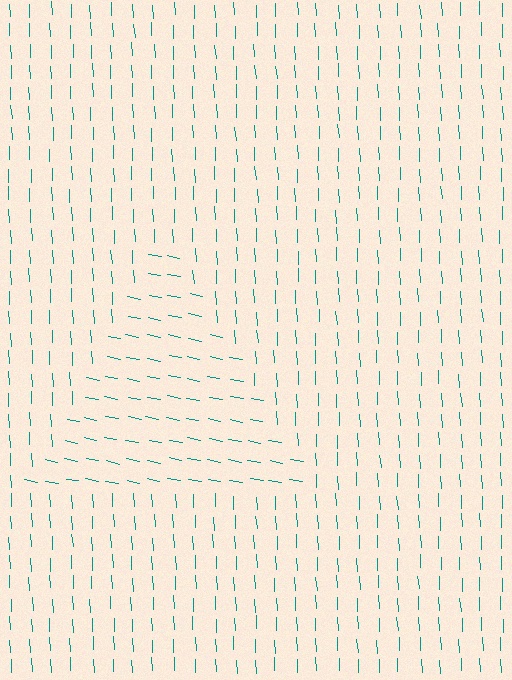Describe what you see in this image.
The image is filled with small teal line segments. A triangle region in the image has lines oriented differently from the surrounding lines, creating a visible texture boundary.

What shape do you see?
I see a triangle.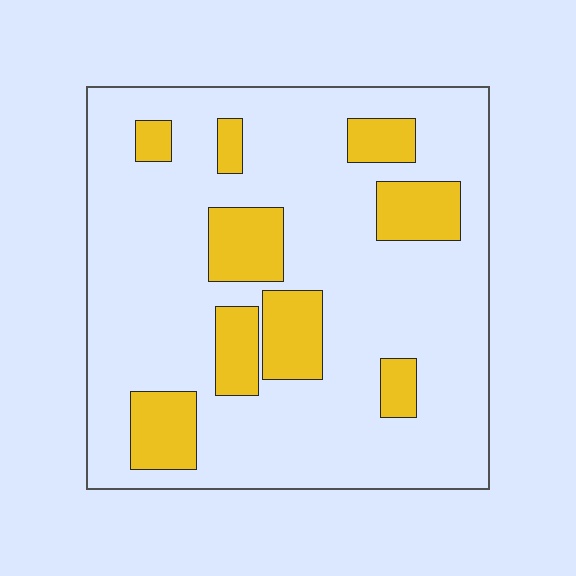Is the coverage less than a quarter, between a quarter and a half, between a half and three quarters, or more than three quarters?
Less than a quarter.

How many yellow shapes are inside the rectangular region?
9.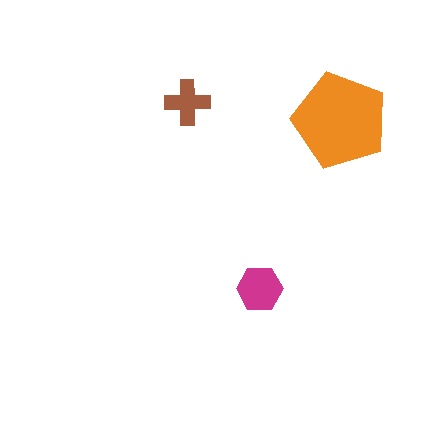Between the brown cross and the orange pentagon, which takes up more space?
The orange pentagon.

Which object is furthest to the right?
The orange pentagon is rightmost.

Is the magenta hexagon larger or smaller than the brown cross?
Larger.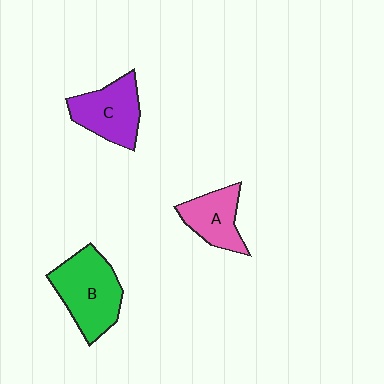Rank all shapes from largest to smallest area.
From largest to smallest: B (green), C (purple), A (pink).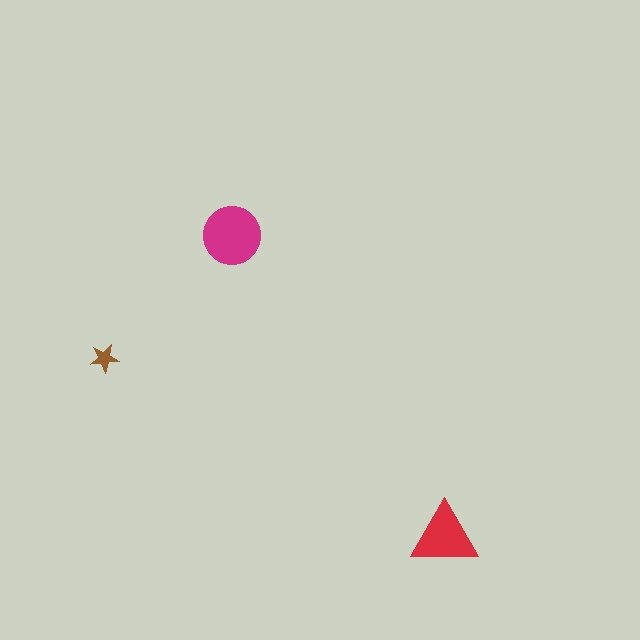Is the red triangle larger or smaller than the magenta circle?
Smaller.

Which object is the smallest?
The brown star.